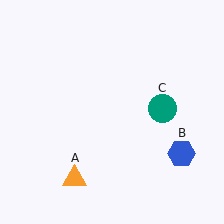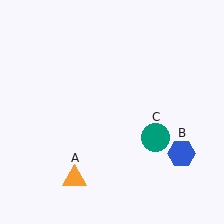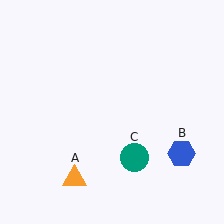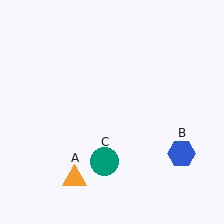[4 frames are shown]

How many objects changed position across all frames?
1 object changed position: teal circle (object C).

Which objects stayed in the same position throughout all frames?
Orange triangle (object A) and blue hexagon (object B) remained stationary.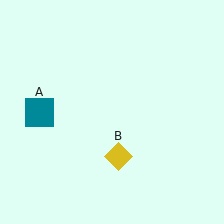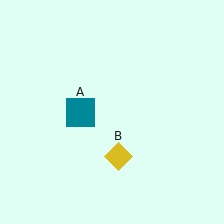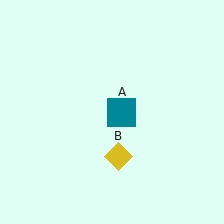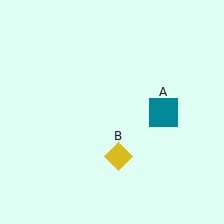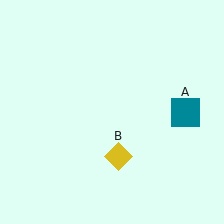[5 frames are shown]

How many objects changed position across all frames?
1 object changed position: teal square (object A).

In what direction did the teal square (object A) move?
The teal square (object A) moved right.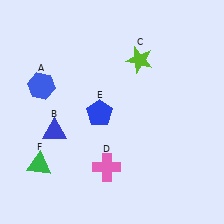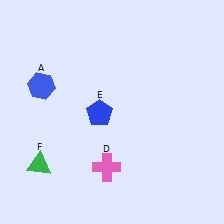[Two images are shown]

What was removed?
The blue triangle (B), the lime star (C) were removed in Image 2.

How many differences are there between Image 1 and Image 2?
There are 2 differences between the two images.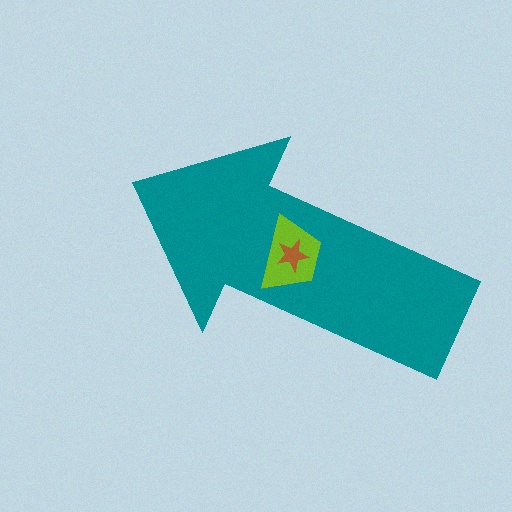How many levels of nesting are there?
3.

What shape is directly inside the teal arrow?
The lime trapezoid.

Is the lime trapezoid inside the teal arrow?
Yes.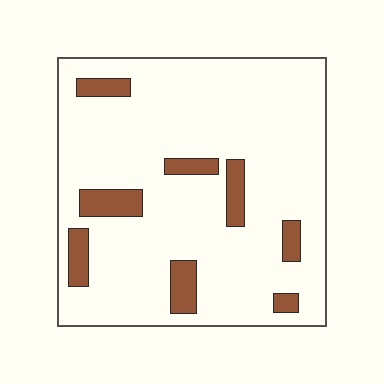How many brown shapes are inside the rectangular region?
8.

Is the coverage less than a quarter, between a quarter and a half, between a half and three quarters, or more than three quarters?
Less than a quarter.